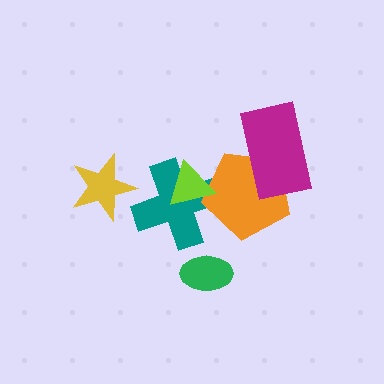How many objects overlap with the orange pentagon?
3 objects overlap with the orange pentagon.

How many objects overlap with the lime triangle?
2 objects overlap with the lime triangle.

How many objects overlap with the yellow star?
0 objects overlap with the yellow star.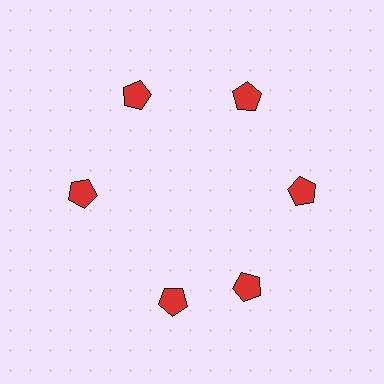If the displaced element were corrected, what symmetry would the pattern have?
It would have 6-fold rotational symmetry — the pattern would map onto itself every 60 degrees.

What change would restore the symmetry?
The symmetry would be restored by rotating it back into even spacing with its neighbors so that all 6 pentagons sit at equal angles and equal distance from the center.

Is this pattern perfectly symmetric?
No. The 6 red pentagons are arranged in a ring, but one element near the 7 o'clock position is rotated out of alignment along the ring, breaking the 6-fold rotational symmetry.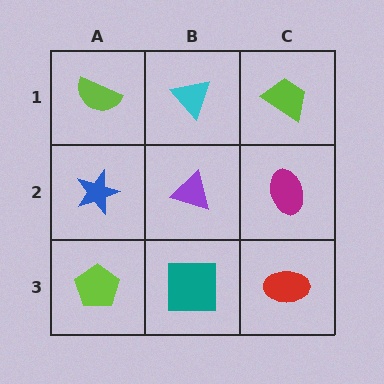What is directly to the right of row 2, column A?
A purple triangle.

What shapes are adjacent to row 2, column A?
A lime semicircle (row 1, column A), a lime pentagon (row 3, column A), a purple triangle (row 2, column B).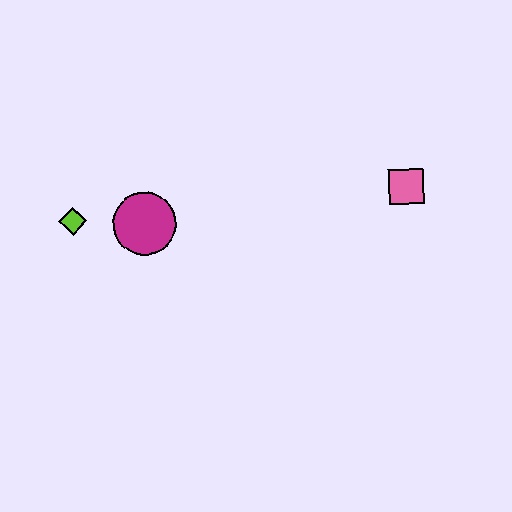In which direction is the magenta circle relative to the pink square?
The magenta circle is to the left of the pink square.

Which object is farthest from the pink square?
The lime diamond is farthest from the pink square.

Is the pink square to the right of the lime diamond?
Yes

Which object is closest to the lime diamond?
The magenta circle is closest to the lime diamond.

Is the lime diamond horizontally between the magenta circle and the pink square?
No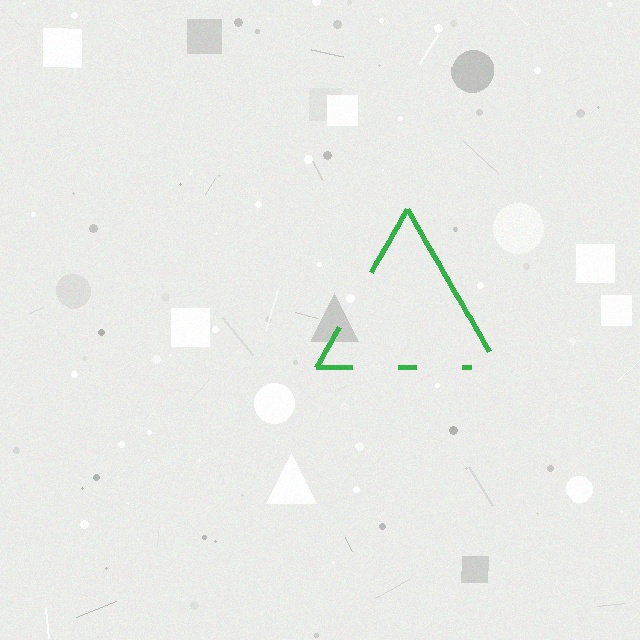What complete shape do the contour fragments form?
The contour fragments form a triangle.